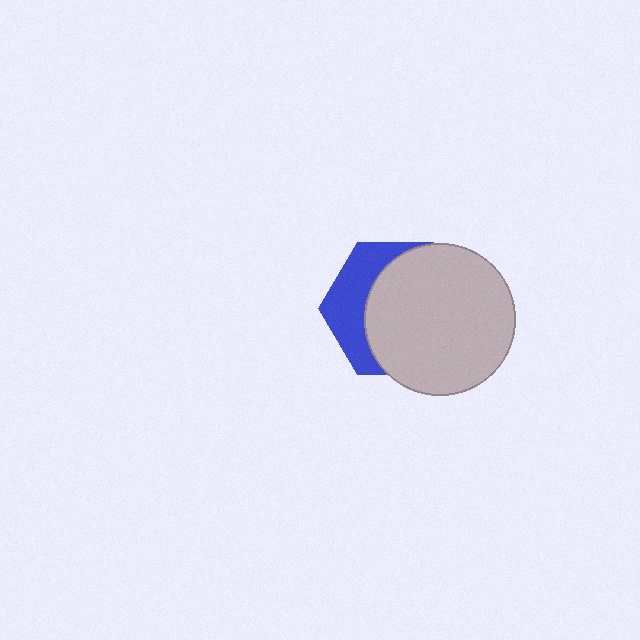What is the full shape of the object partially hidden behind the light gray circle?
The partially hidden object is a blue hexagon.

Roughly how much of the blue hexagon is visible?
A small part of it is visible (roughly 34%).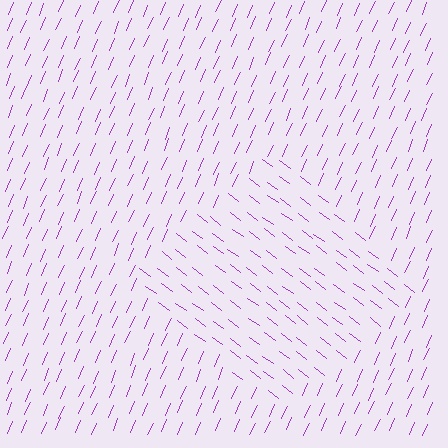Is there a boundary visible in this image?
Yes, there is a texture boundary formed by a change in line orientation.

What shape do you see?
I see a diamond.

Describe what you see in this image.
The image is filled with small purple line segments. A diamond region in the image has lines oriented differently from the surrounding lines, creating a visible texture boundary.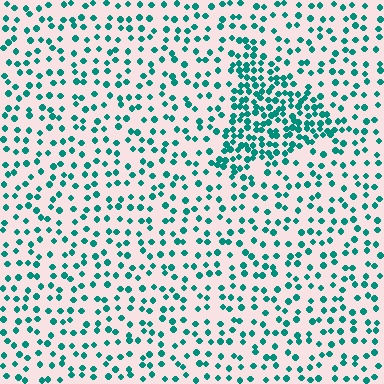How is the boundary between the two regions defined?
The boundary is defined by a change in element density (approximately 2.3x ratio). All elements are the same color, size, and shape.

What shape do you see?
I see a triangle.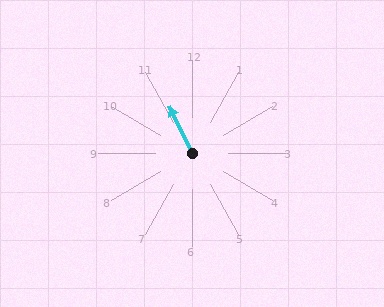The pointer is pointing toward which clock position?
Roughly 11 o'clock.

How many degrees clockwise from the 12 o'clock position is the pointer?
Approximately 334 degrees.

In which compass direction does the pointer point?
Northwest.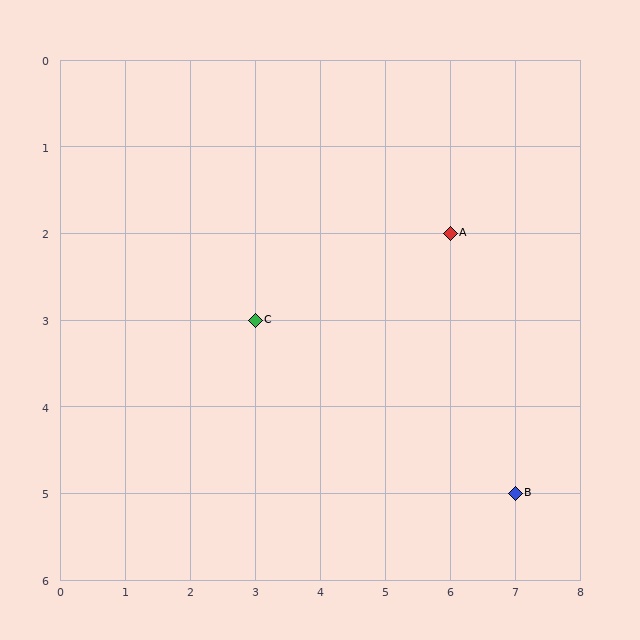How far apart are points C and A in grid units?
Points C and A are 3 columns and 1 row apart (about 3.2 grid units diagonally).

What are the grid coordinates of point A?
Point A is at grid coordinates (6, 2).